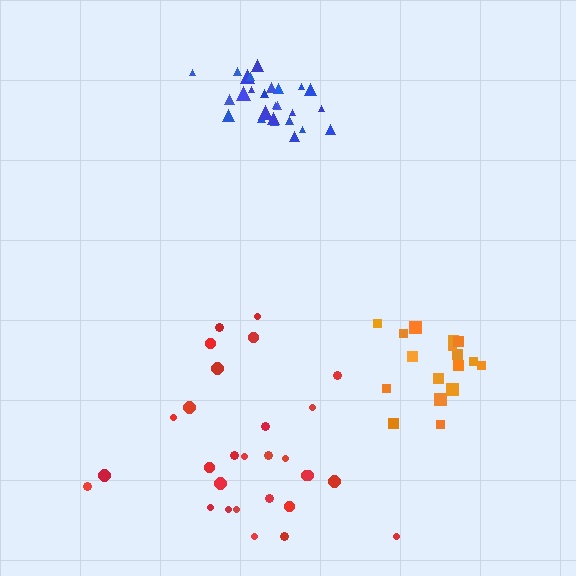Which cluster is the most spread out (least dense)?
Red.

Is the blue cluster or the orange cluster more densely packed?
Blue.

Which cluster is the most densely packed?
Blue.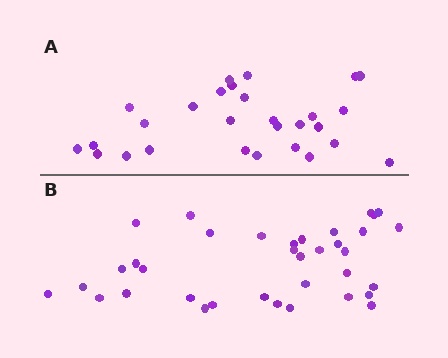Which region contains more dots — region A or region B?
Region B (the bottom region) has more dots.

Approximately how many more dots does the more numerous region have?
Region B has roughly 8 or so more dots than region A.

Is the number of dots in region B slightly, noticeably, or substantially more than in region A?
Region B has noticeably more, but not dramatically so. The ratio is roughly 1.3 to 1.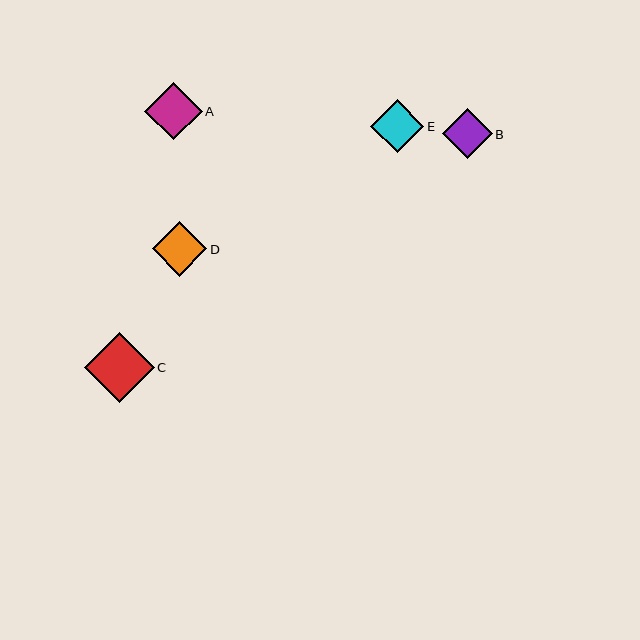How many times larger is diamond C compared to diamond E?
Diamond C is approximately 1.3 times the size of diamond E.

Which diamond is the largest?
Diamond C is the largest with a size of approximately 69 pixels.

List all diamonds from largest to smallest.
From largest to smallest: C, A, D, E, B.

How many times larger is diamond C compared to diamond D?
Diamond C is approximately 1.3 times the size of diamond D.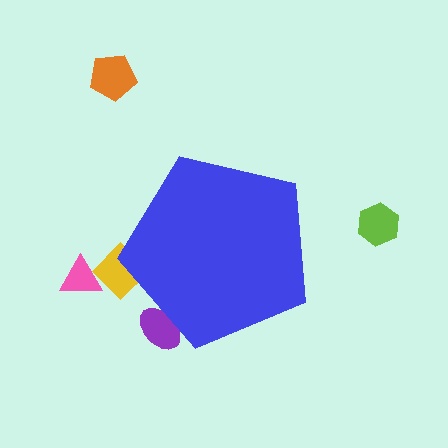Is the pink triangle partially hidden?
No, the pink triangle is fully visible.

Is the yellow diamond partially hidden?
Yes, the yellow diamond is partially hidden behind the blue pentagon.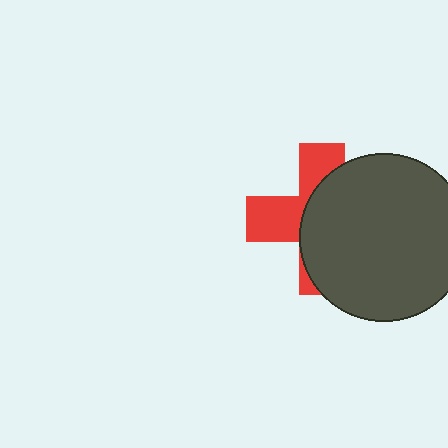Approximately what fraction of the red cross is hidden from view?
Roughly 60% of the red cross is hidden behind the dark gray circle.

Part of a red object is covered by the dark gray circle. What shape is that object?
It is a cross.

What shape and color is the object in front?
The object in front is a dark gray circle.